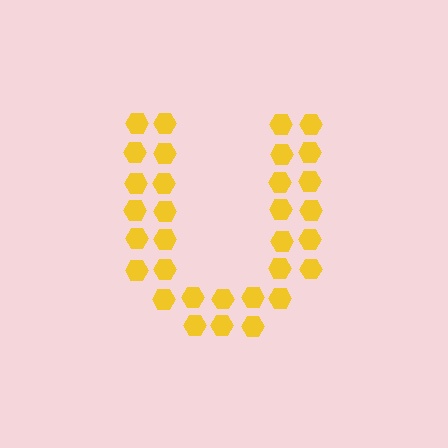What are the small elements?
The small elements are hexagons.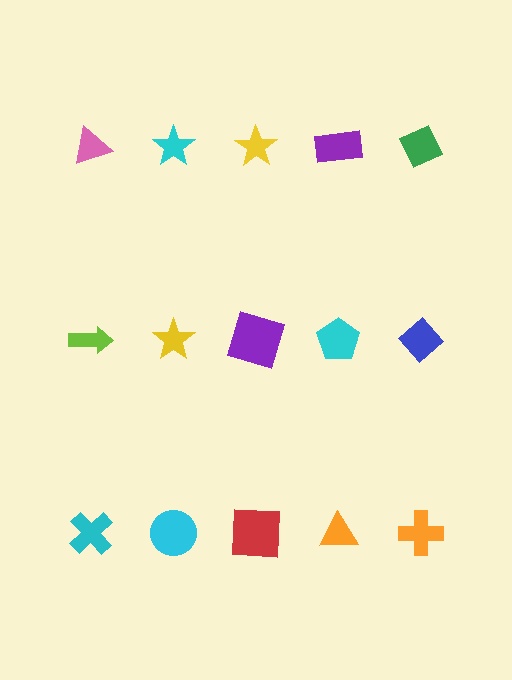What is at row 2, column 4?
A cyan pentagon.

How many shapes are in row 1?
5 shapes.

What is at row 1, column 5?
A green diamond.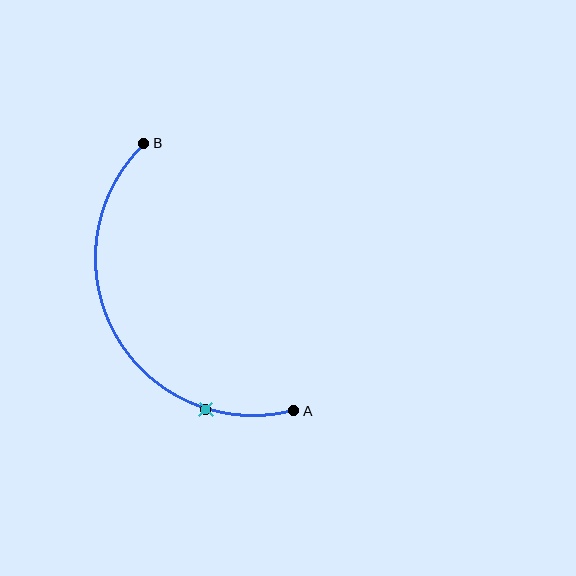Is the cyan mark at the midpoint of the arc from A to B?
No. The cyan mark lies on the arc but is closer to endpoint A. The arc midpoint would be at the point on the curve equidistant along the arc from both A and B.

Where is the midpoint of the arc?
The arc midpoint is the point on the curve farthest from the straight line joining A and B. It sits to the left of that line.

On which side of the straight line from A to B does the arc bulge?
The arc bulges to the left of the straight line connecting A and B.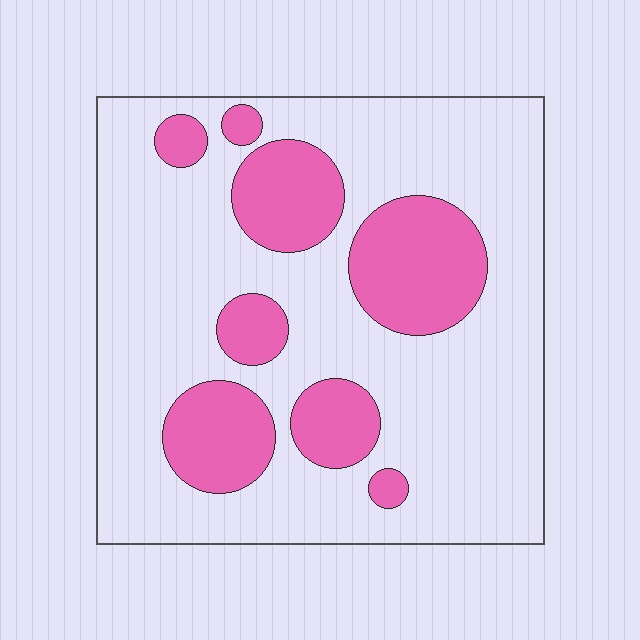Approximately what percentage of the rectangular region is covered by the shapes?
Approximately 25%.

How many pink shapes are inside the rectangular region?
8.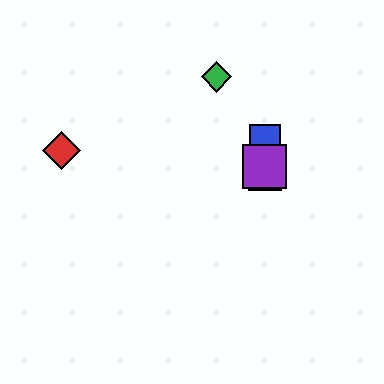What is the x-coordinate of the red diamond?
The red diamond is at x≈62.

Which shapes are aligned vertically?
The blue square, the yellow square, the purple square are aligned vertically.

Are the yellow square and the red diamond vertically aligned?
No, the yellow square is at x≈265 and the red diamond is at x≈62.